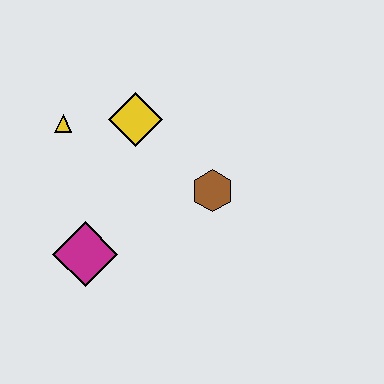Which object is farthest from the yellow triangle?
The brown hexagon is farthest from the yellow triangle.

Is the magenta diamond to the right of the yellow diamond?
No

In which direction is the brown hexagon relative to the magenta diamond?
The brown hexagon is to the right of the magenta diamond.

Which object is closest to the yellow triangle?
The yellow diamond is closest to the yellow triangle.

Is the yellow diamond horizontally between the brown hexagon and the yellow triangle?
Yes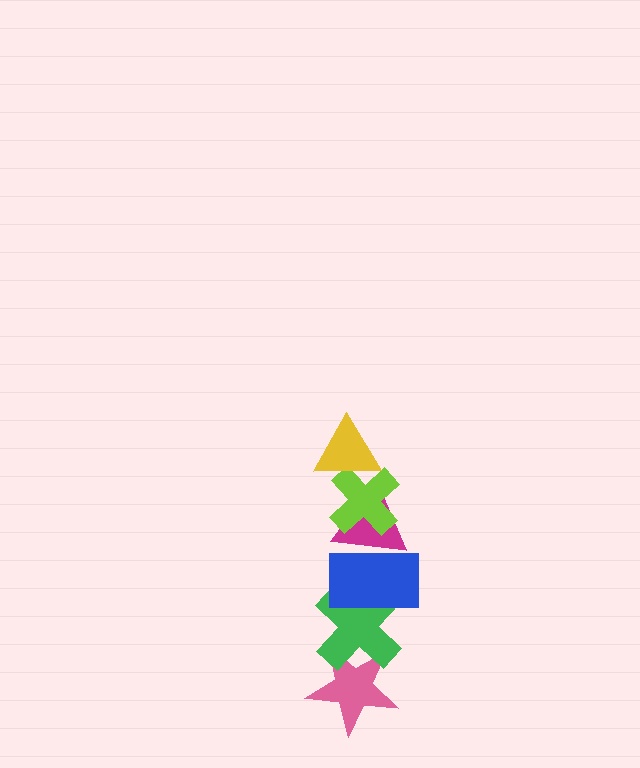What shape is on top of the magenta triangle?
The lime cross is on top of the magenta triangle.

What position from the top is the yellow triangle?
The yellow triangle is 1st from the top.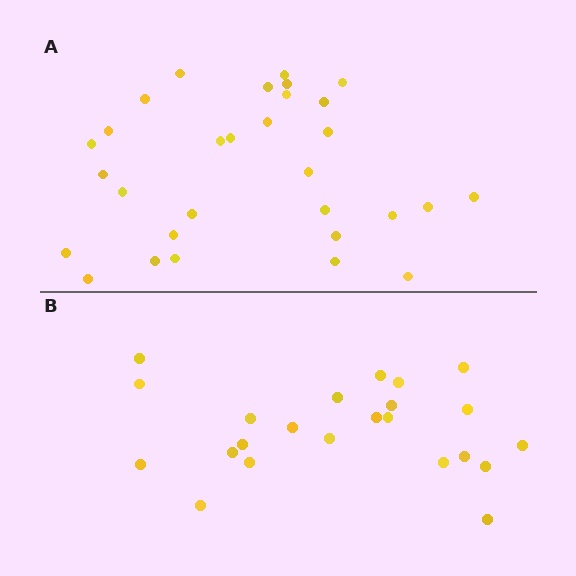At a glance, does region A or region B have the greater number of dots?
Region A (the top region) has more dots.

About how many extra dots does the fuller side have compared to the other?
Region A has roughly 8 or so more dots than region B.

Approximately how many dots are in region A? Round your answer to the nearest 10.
About 30 dots.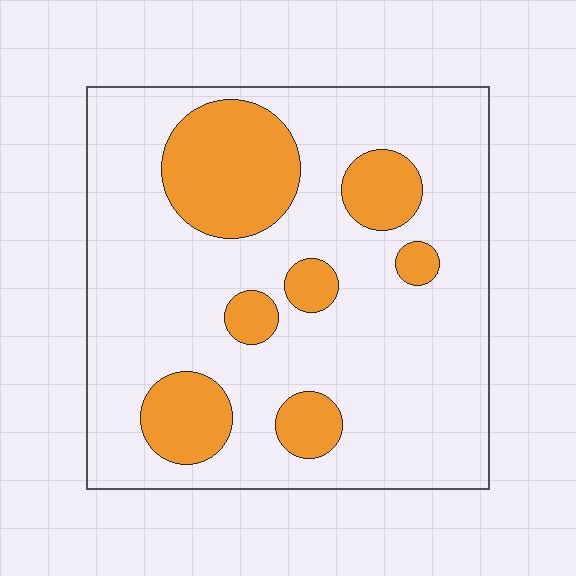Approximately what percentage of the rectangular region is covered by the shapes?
Approximately 25%.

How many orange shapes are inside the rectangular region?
7.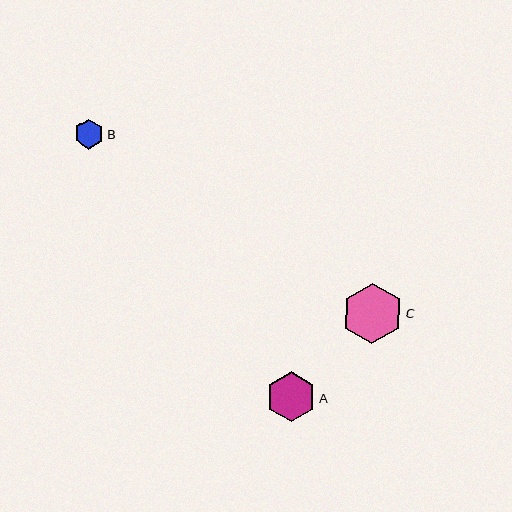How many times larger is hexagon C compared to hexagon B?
Hexagon C is approximately 2.1 times the size of hexagon B.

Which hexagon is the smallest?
Hexagon B is the smallest with a size of approximately 30 pixels.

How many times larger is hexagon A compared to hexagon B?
Hexagon A is approximately 1.7 times the size of hexagon B.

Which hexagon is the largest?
Hexagon C is the largest with a size of approximately 61 pixels.